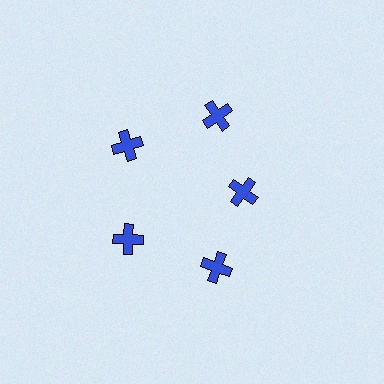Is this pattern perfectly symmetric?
No. The 5 blue crosses are arranged in a ring, but one element near the 3 o'clock position is pulled inward toward the center, breaking the 5-fold rotational symmetry.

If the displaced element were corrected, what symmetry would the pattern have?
It would have 5-fold rotational symmetry — the pattern would map onto itself every 72 degrees.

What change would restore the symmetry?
The symmetry would be restored by moving it outward, back onto the ring so that all 5 crosses sit at equal angles and equal distance from the center.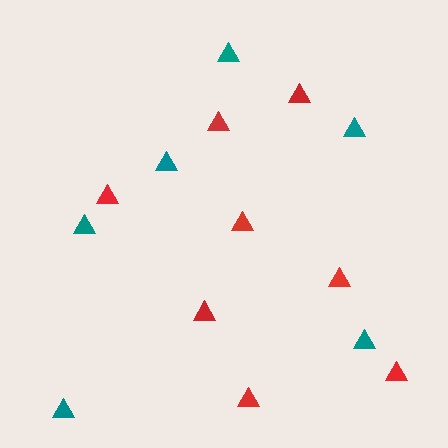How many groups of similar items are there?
There are 2 groups: one group of red triangles (8) and one group of teal triangles (6).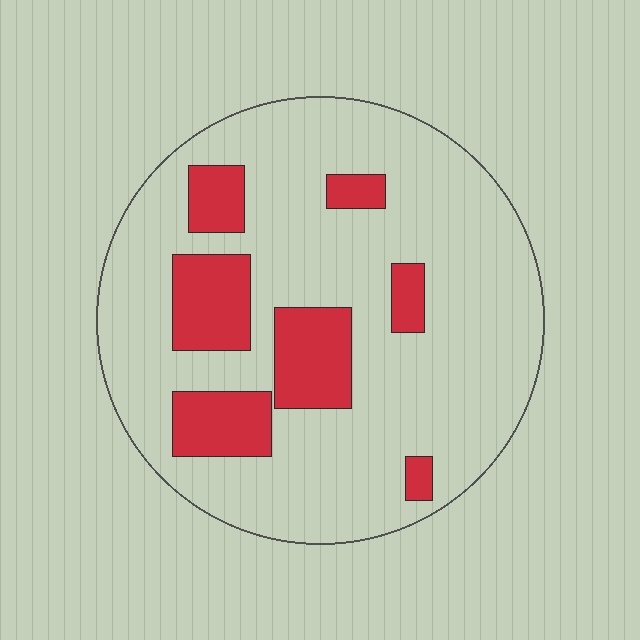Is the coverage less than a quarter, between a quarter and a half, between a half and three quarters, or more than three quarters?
Less than a quarter.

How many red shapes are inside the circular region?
7.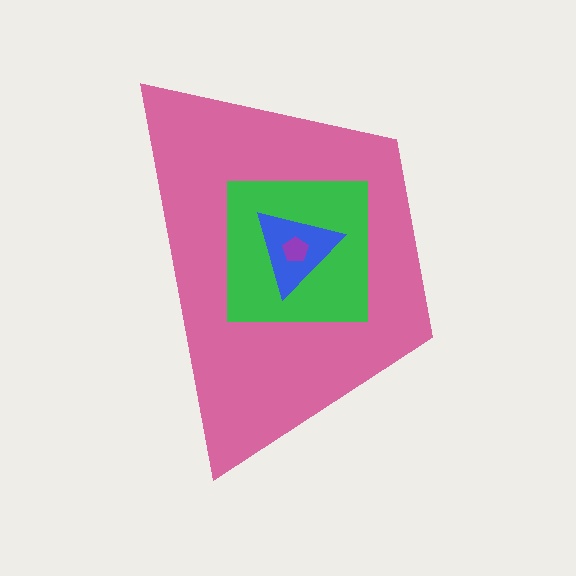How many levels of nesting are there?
4.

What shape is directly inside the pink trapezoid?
The green square.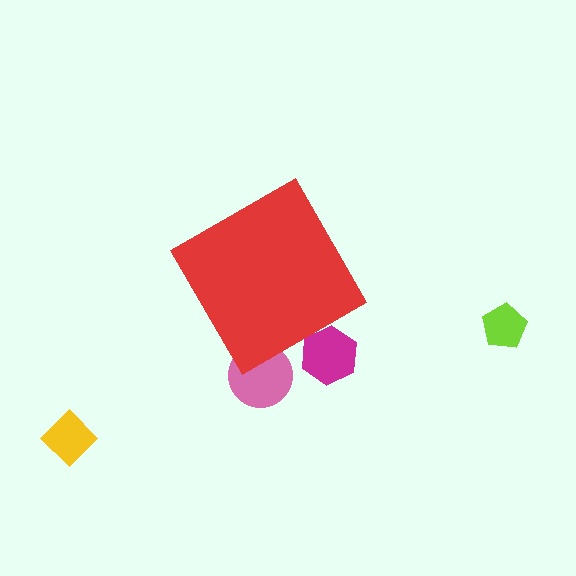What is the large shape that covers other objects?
A red diamond.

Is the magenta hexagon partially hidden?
Yes, the magenta hexagon is partially hidden behind the red diamond.